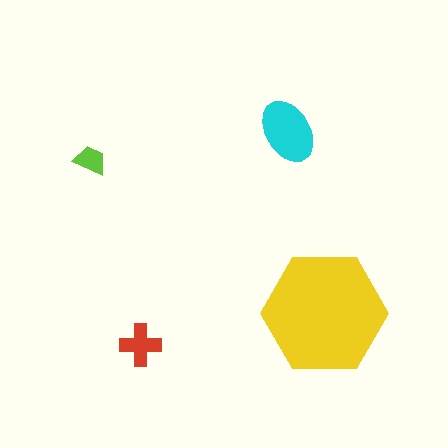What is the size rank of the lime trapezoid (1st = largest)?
4th.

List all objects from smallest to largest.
The lime trapezoid, the red cross, the cyan ellipse, the yellow hexagon.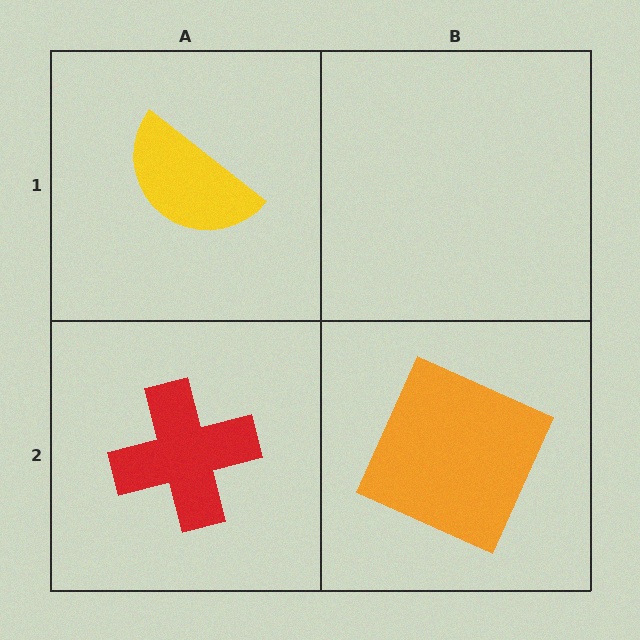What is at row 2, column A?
A red cross.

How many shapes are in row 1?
1 shape.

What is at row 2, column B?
An orange square.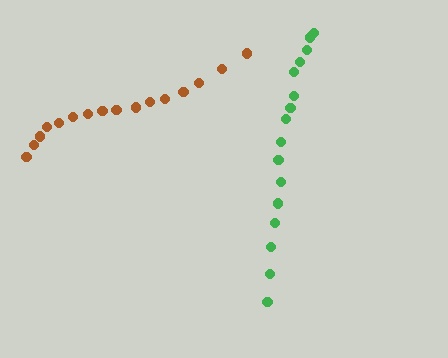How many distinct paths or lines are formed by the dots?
There are 2 distinct paths.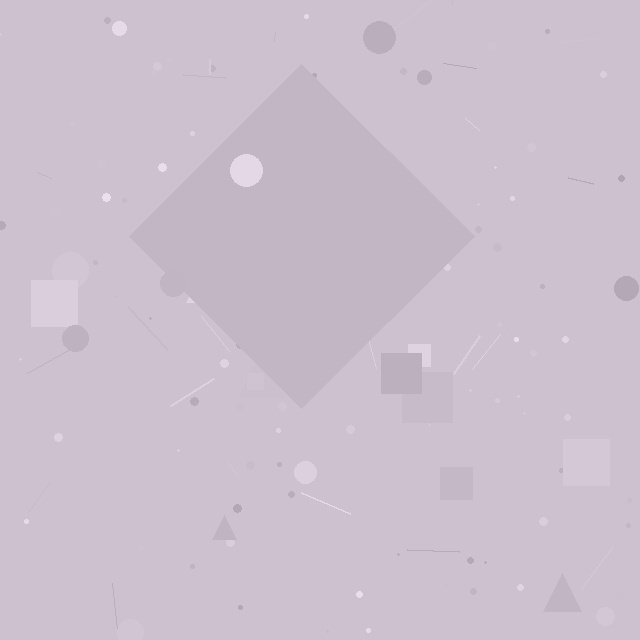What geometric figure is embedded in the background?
A diamond is embedded in the background.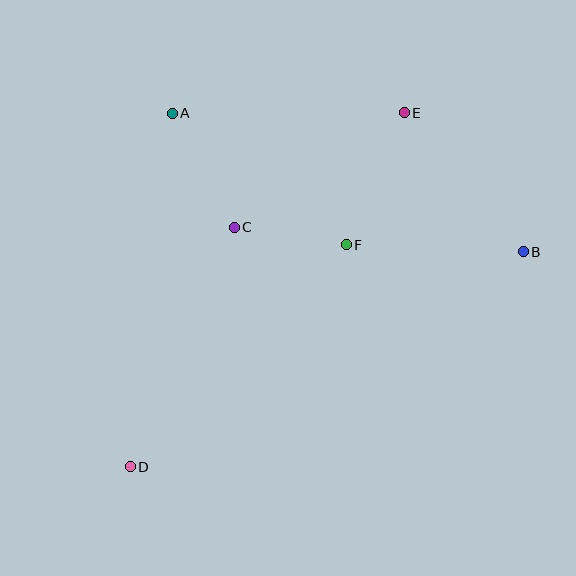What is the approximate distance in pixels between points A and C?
The distance between A and C is approximately 130 pixels.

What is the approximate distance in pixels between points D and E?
The distance between D and E is approximately 447 pixels.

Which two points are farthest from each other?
Points B and D are farthest from each other.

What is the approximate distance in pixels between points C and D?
The distance between C and D is approximately 261 pixels.